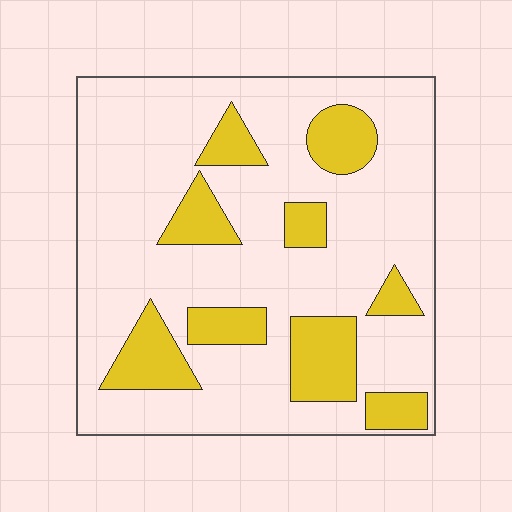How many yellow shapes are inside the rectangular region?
9.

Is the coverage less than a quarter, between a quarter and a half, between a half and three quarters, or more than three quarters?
Less than a quarter.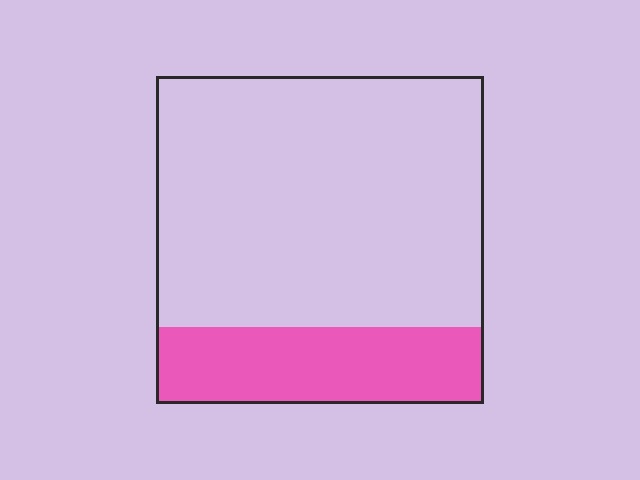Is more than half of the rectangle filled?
No.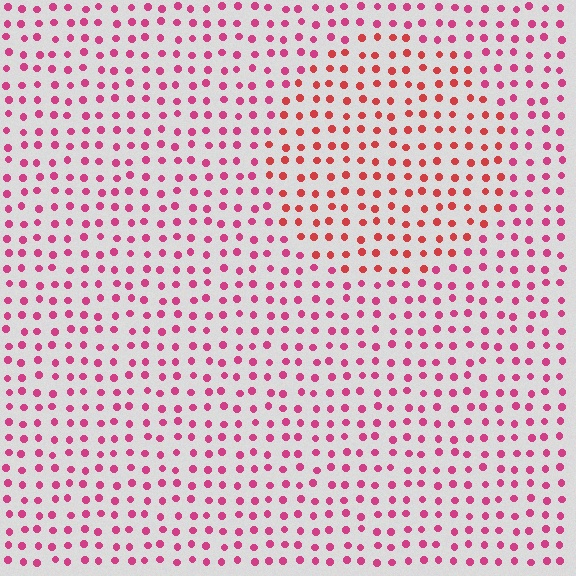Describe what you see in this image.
The image is filled with small magenta elements in a uniform arrangement. A circle-shaped region is visible where the elements are tinted to a slightly different hue, forming a subtle color boundary.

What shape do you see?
I see a circle.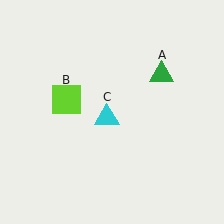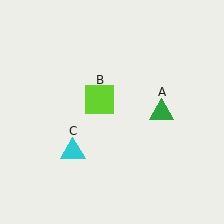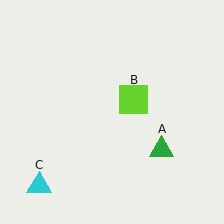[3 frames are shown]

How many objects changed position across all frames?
3 objects changed position: green triangle (object A), lime square (object B), cyan triangle (object C).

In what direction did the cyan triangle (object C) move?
The cyan triangle (object C) moved down and to the left.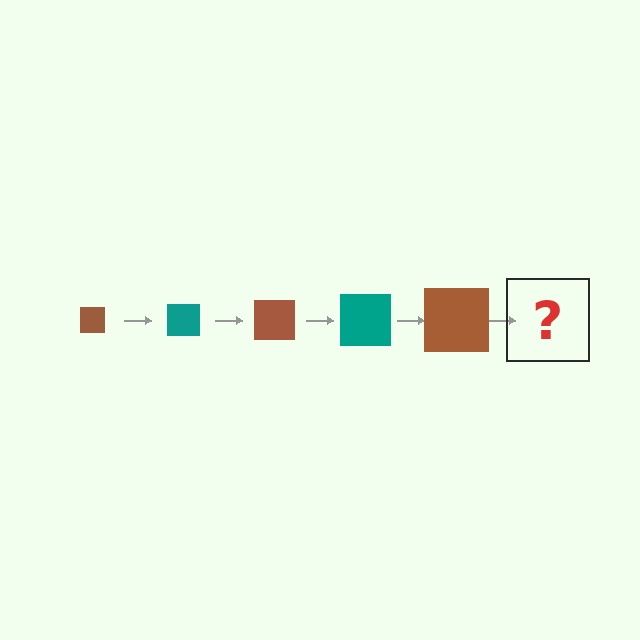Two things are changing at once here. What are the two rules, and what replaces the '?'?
The two rules are that the square grows larger each step and the color cycles through brown and teal. The '?' should be a teal square, larger than the previous one.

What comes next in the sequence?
The next element should be a teal square, larger than the previous one.